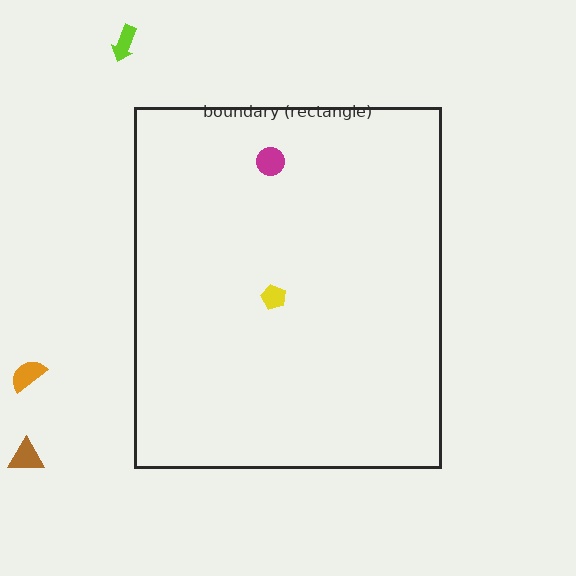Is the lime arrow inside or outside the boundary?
Outside.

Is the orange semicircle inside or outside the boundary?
Outside.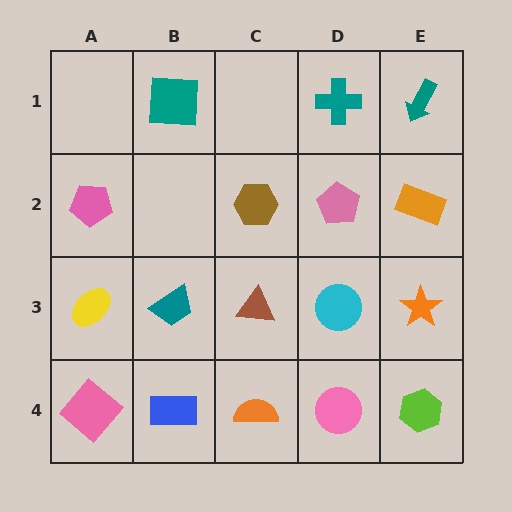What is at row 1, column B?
A teal square.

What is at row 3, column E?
An orange star.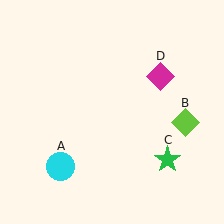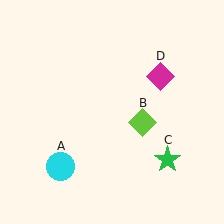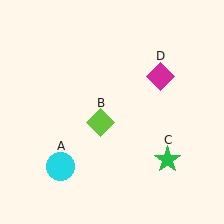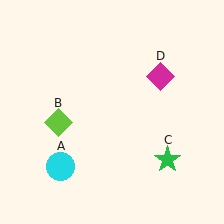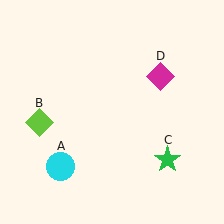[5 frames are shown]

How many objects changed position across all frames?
1 object changed position: lime diamond (object B).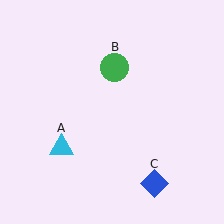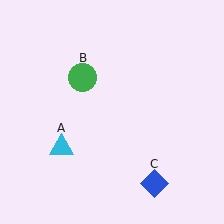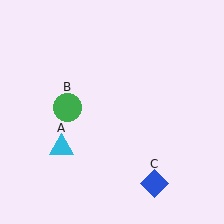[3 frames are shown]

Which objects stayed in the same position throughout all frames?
Cyan triangle (object A) and blue diamond (object C) remained stationary.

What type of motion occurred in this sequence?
The green circle (object B) rotated counterclockwise around the center of the scene.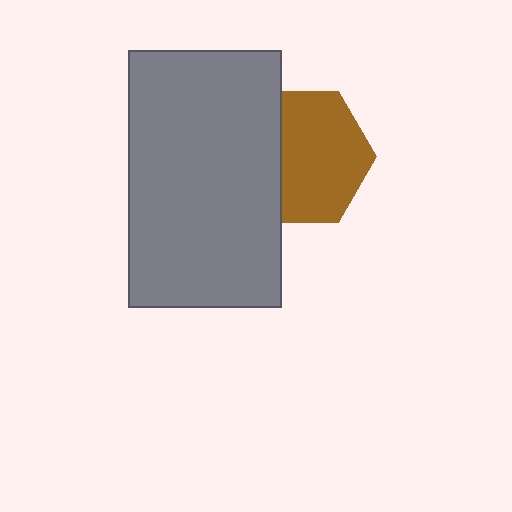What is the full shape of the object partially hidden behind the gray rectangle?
The partially hidden object is a brown hexagon.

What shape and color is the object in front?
The object in front is a gray rectangle.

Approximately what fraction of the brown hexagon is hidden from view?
Roughly 33% of the brown hexagon is hidden behind the gray rectangle.